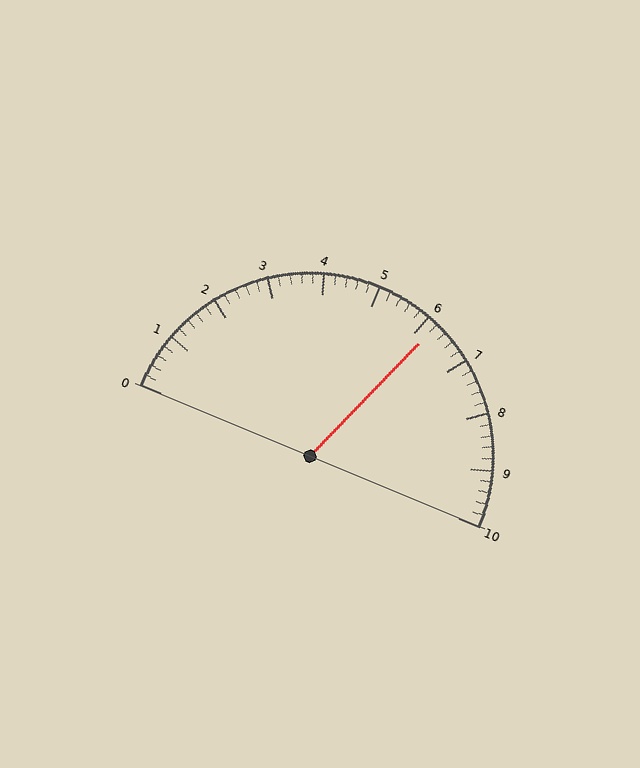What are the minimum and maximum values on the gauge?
The gauge ranges from 0 to 10.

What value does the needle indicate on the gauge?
The needle indicates approximately 6.2.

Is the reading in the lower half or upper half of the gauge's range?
The reading is in the upper half of the range (0 to 10).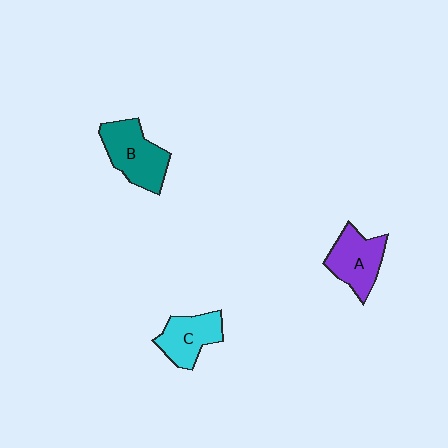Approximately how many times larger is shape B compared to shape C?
Approximately 1.3 times.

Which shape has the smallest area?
Shape C (cyan).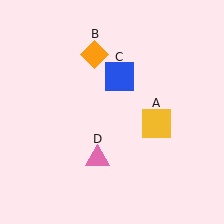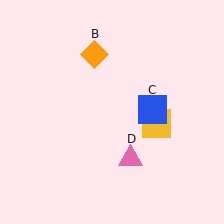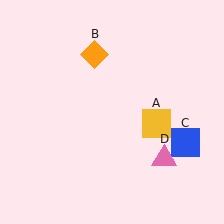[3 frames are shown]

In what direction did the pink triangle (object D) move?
The pink triangle (object D) moved right.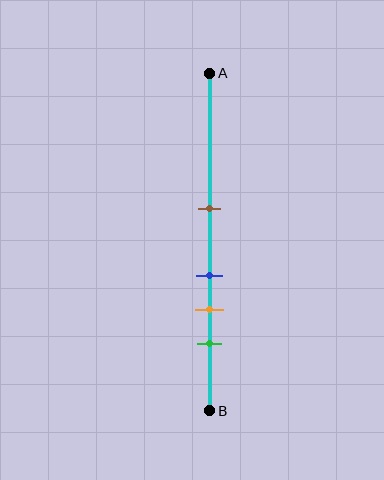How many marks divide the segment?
There are 4 marks dividing the segment.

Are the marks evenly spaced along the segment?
No, the marks are not evenly spaced.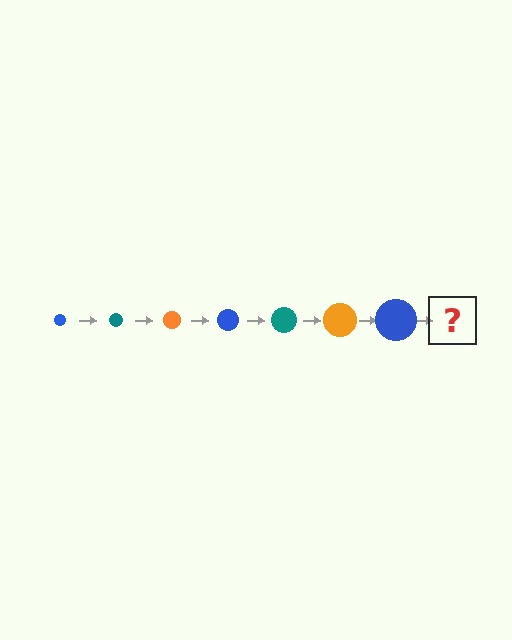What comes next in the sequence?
The next element should be a teal circle, larger than the previous one.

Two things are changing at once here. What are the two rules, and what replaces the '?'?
The two rules are that the circle grows larger each step and the color cycles through blue, teal, and orange. The '?' should be a teal circle, larger than the previous one.